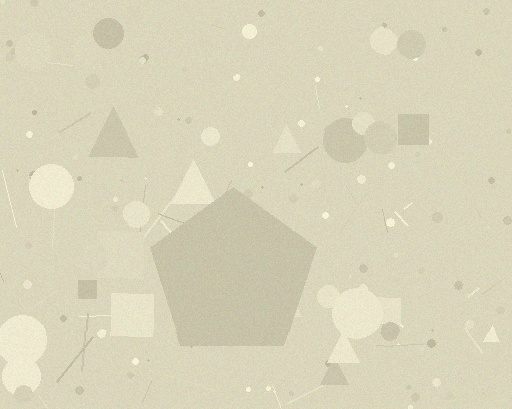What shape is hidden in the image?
A pentagon is hidden in the image.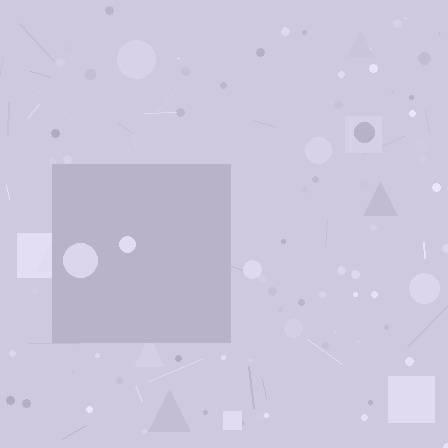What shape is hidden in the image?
A square is hidden in the image.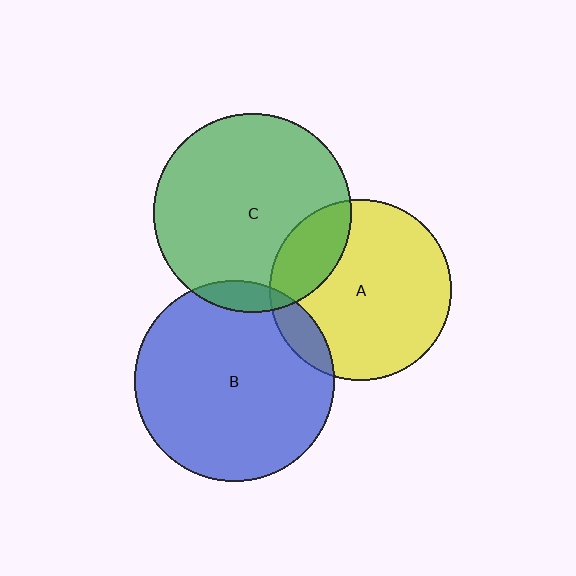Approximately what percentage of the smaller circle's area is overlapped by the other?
Approximately 5%.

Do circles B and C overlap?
Yes.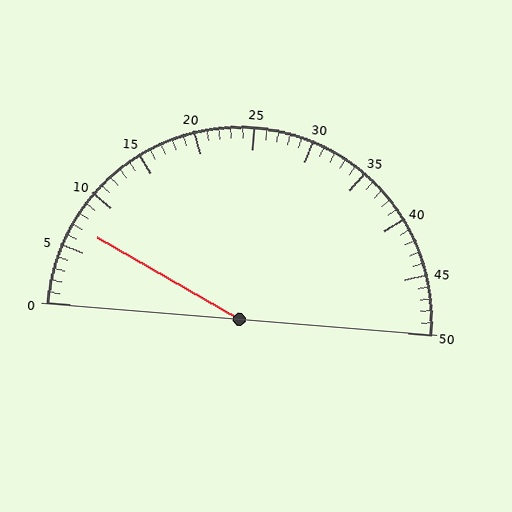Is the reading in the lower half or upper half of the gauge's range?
The reading is in the lower half of the range (0 to 50).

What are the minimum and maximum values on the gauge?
The gauge ranges from 0 to 50.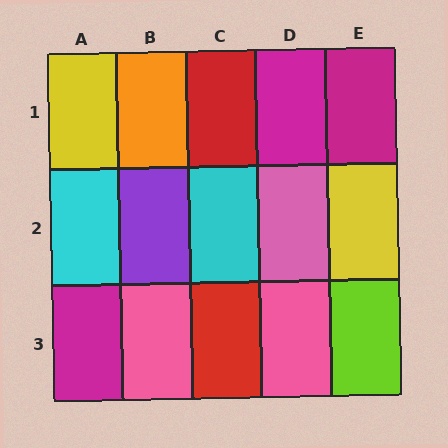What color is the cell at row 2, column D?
Pink.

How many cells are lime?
1 cell is lime.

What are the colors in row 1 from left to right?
Yellow, orange, red, magenta, magenta.